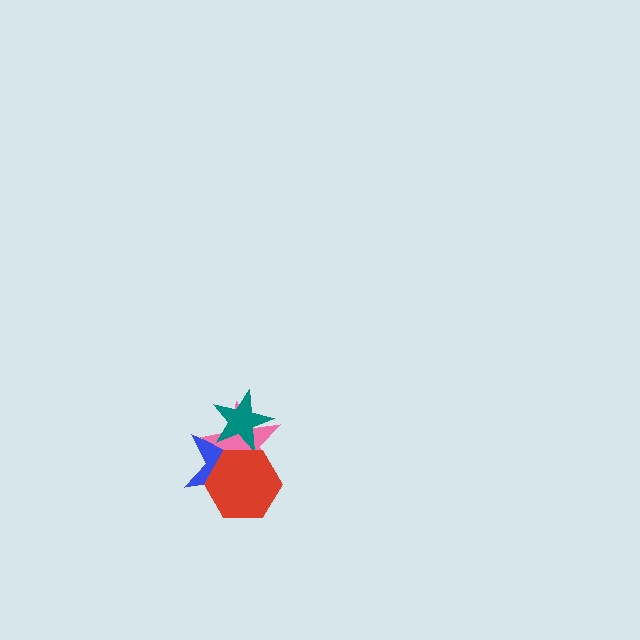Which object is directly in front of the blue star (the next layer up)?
The pink star is directly in front of the blue star.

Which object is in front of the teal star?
The red hexagon is in front of the teal star.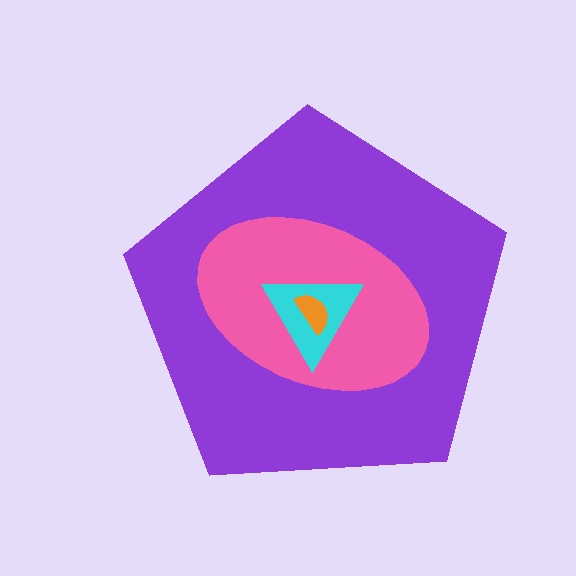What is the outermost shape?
The purple pentagon.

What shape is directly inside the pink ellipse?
The cyan triangle.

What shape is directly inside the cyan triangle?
The orange semicircle.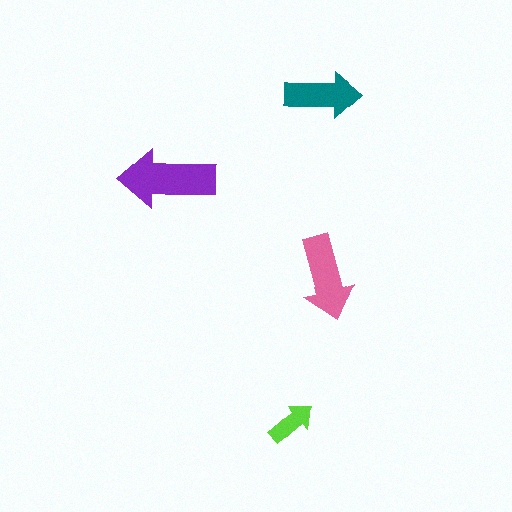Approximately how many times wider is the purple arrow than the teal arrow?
About 1.5 times wider.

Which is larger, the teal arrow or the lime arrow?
The teal one.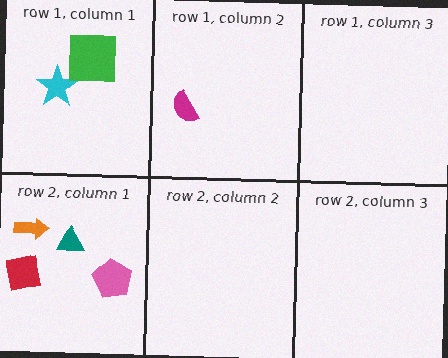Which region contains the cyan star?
The row 1, column 1 region.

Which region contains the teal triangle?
The row 2, column 1 region.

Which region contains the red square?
The row 2, column 1 region.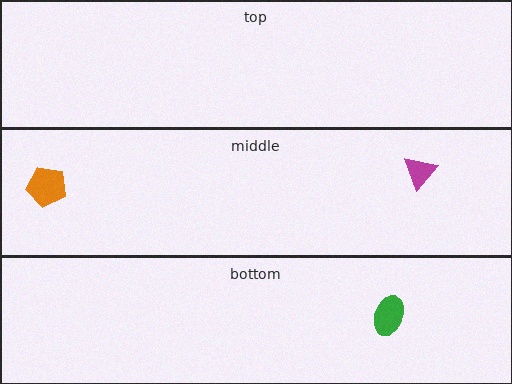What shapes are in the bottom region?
The green ellipse.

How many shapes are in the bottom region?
1.